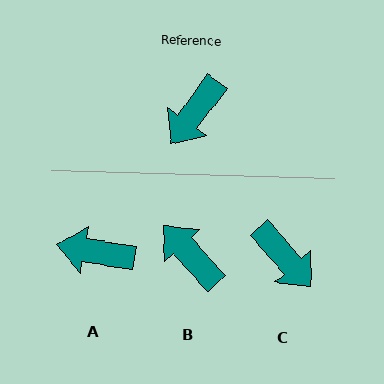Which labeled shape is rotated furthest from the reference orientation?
B, about 101 degrees away.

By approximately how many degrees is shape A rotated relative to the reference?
Approximately 63 degrees clockwise.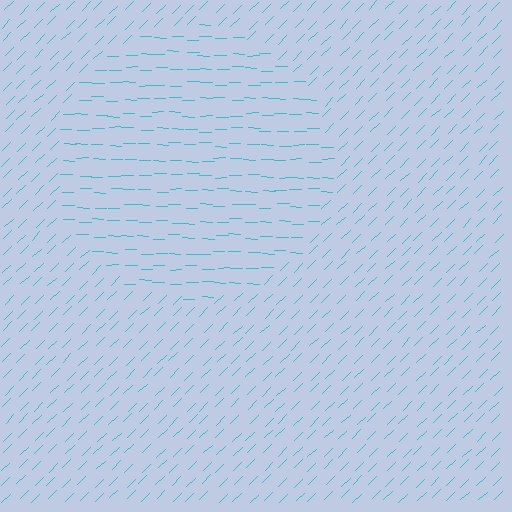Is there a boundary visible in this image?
Yes, there is a texture boundary formed by a change in line orientation.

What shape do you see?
I see a circle.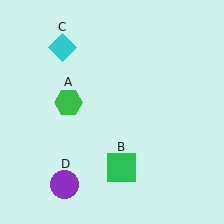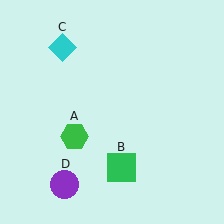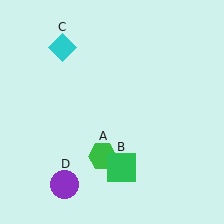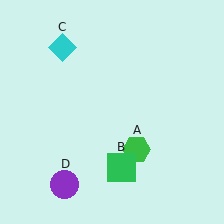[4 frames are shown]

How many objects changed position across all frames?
1 object changed position: green hexagon (object A).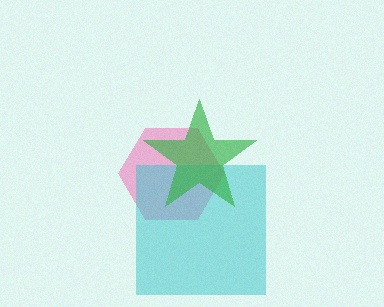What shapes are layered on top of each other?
The layered shapes are: a pink hexagon, a cyan square, a green star.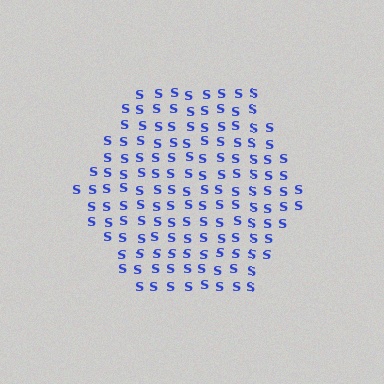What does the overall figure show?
The overall figure shows a hexagon.